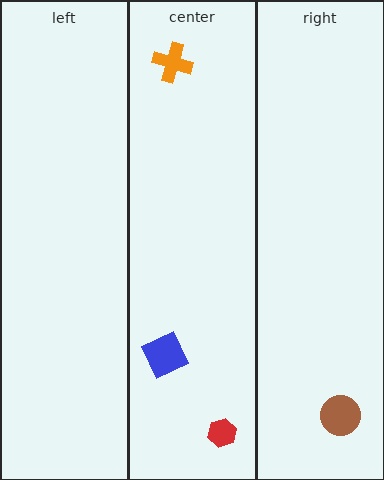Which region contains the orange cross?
The center region.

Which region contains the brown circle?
The right region.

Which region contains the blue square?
The center region.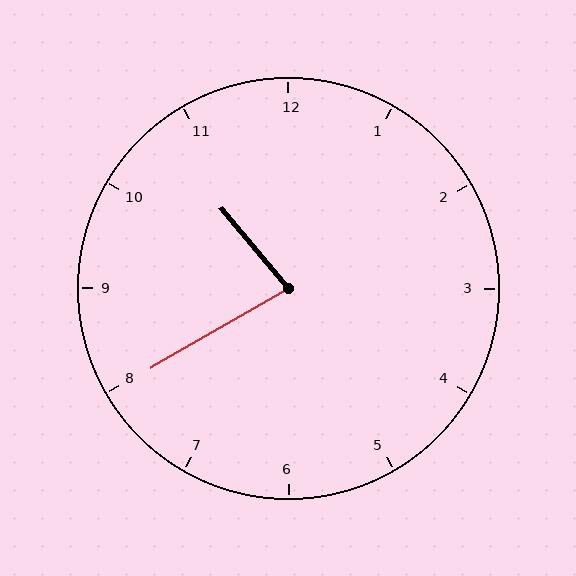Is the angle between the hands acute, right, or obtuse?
It is acute.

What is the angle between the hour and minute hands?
Approximately 80 degrees.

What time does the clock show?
10:40.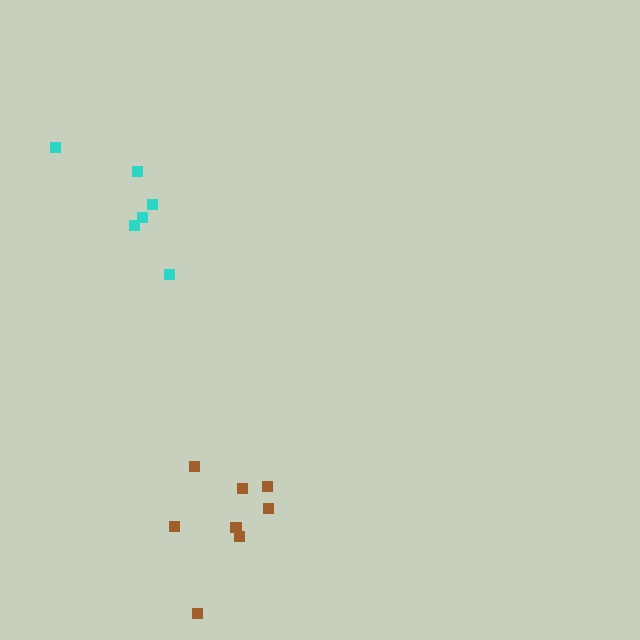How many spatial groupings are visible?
There are 2 spatial groupings.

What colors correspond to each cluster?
The clusters are colored: brown, cyan.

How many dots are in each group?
Group 1: 8 dots, Group 2: 6 dots (14 total).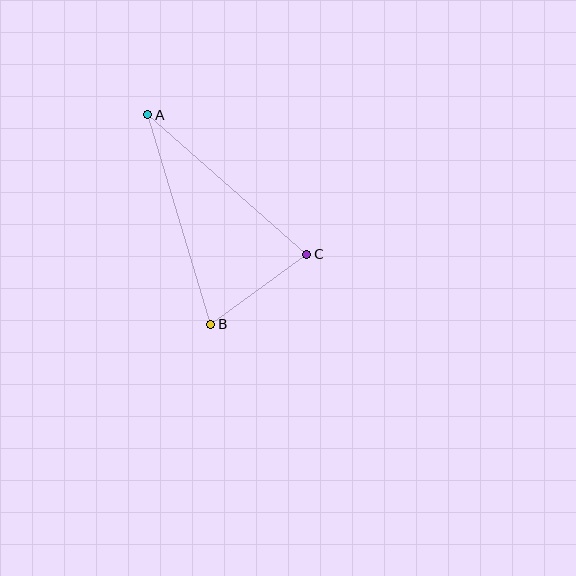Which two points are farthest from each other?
Points A and B are farthest from each other.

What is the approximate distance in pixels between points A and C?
The distance between A and C is approximately 211 pixels.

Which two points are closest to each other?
Points B and C are closest to each other.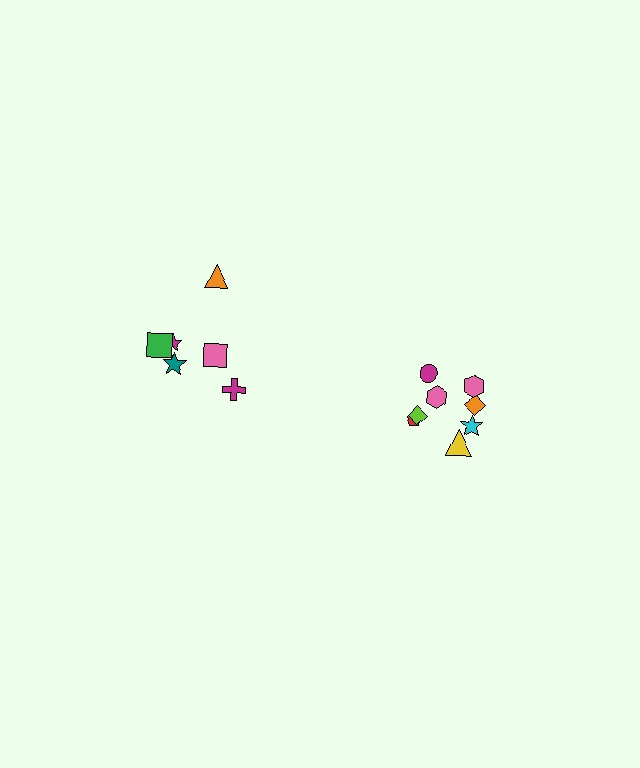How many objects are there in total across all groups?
There are 14 objects.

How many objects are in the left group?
There are 6 objects.